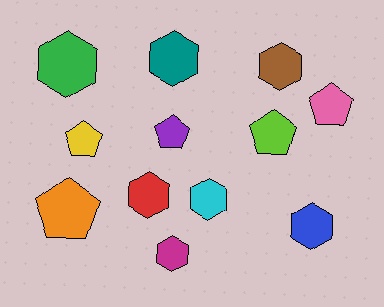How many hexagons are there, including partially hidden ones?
There are 7 hexagons.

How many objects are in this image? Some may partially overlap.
There are 12 objects.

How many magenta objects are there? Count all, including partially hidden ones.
There is 1 magenta object.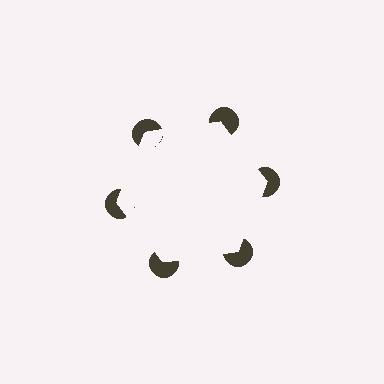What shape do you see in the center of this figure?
An illusory hexagon — its edges are inferred from the aligned wedge cuts in the pac-man discs, not physically drawn.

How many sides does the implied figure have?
6 sides.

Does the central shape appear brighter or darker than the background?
It typically appears slightly brighter than the background, even though no actual brightness change is drawn.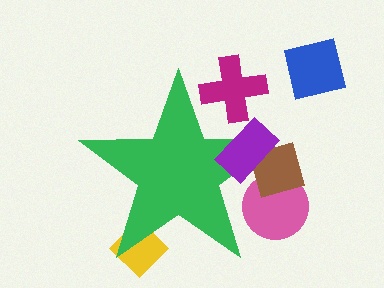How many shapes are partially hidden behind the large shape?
4 shapes are partially hidden.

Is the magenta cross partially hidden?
Yes, the magenta cross is partially hidden behind the green star.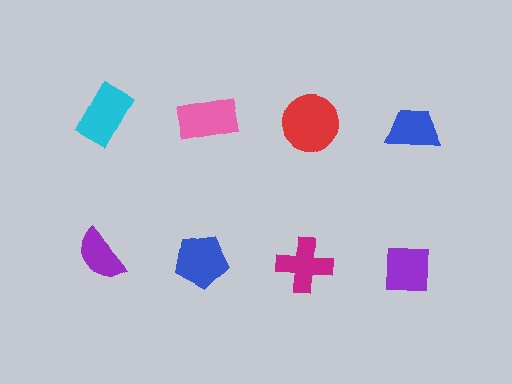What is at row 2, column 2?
A blue pentagon.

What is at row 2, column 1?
A purple semicircle.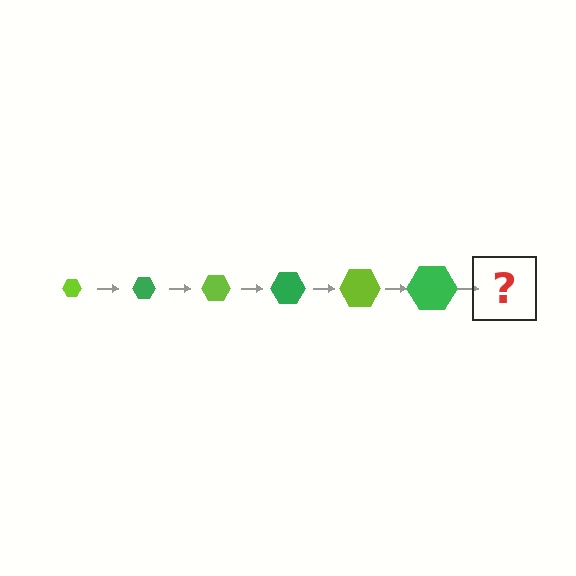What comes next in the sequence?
The next element should be a lime hexagon, larger than the previous one.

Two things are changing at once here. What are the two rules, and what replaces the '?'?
The two rules are that the hexagon grows larger each step and the color cycles through lime and green. The '?' should be a lime hexagon, larger than the previous one.